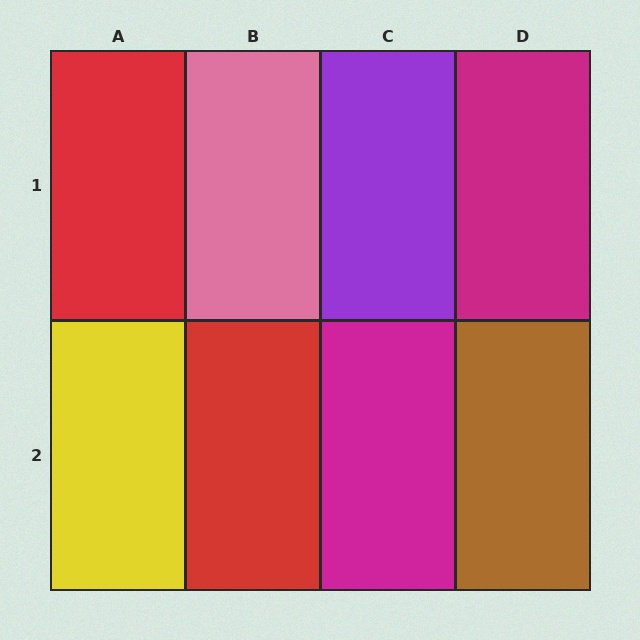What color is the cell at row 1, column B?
Pink.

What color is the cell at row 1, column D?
Magenta.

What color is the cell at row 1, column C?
Purple.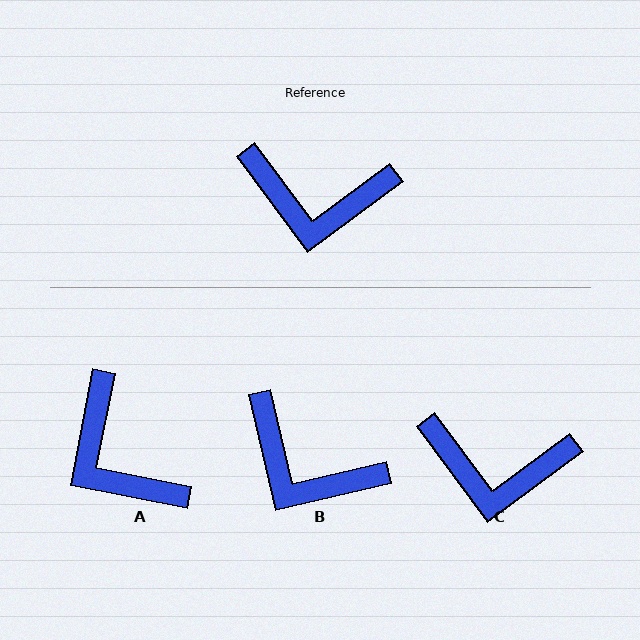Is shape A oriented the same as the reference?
No, it is off by about 47 degrees.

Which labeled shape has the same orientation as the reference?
C.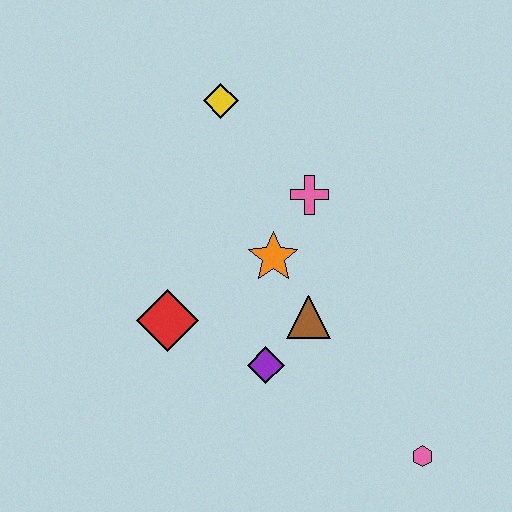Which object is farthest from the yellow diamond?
The pink hexagon is farthest from the yellow diamond.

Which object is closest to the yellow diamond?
The pink cross is closest to the yellow diamond.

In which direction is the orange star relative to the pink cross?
The orange star is below the pink cross.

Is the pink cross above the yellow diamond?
No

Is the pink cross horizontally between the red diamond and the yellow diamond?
No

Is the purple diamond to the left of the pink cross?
Yes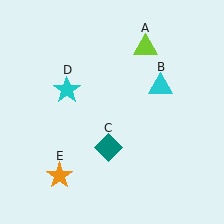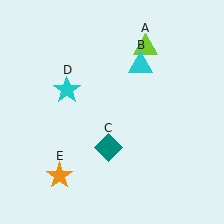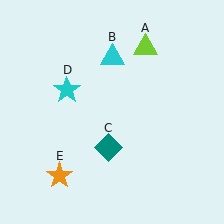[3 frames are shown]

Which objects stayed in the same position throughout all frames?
Lime triangle (object A) and teal diamond (object C) and cyan star (object D) and orange star (object E) remained stationary.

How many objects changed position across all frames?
1 object changed position: cyan triangle (object B).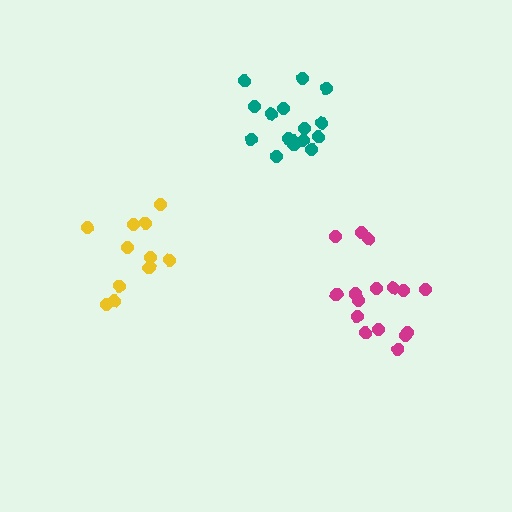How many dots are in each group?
Group 1: 16 dots, Group 2: 16 dots, Group 3: 11 dots (43 total).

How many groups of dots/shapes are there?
There are 3 groups.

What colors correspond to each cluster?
The clusters are colored: magenta, teal, yellow.